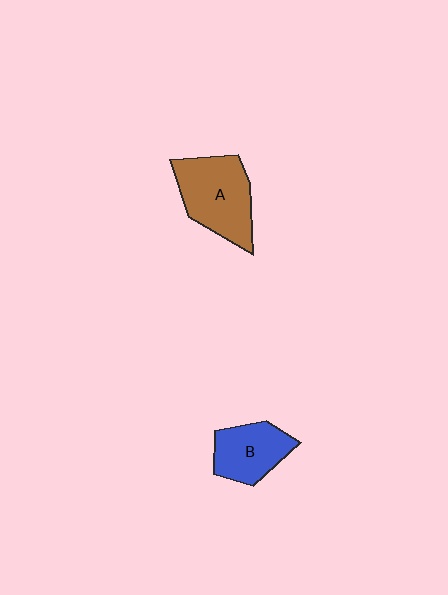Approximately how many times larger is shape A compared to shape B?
Approximately 1.4 times.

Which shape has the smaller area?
Shape B (blue).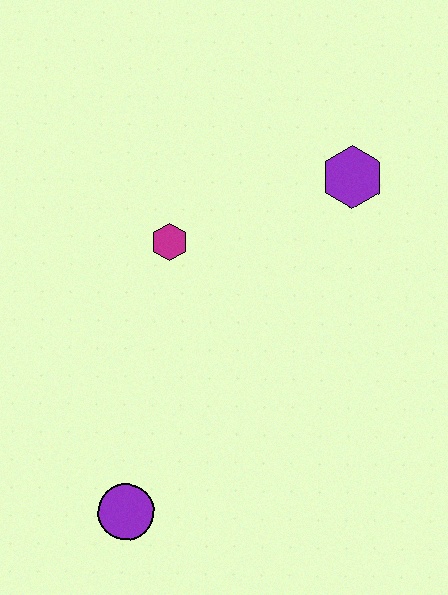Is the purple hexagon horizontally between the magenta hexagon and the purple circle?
No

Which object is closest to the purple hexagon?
The magenta hexagon is closest to the purple hexagon.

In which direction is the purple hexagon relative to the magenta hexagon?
The purple hexagon is to the right of the magenta hexagon.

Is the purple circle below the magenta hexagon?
Yes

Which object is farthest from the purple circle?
The purple hexagon is farthest from the purple circle.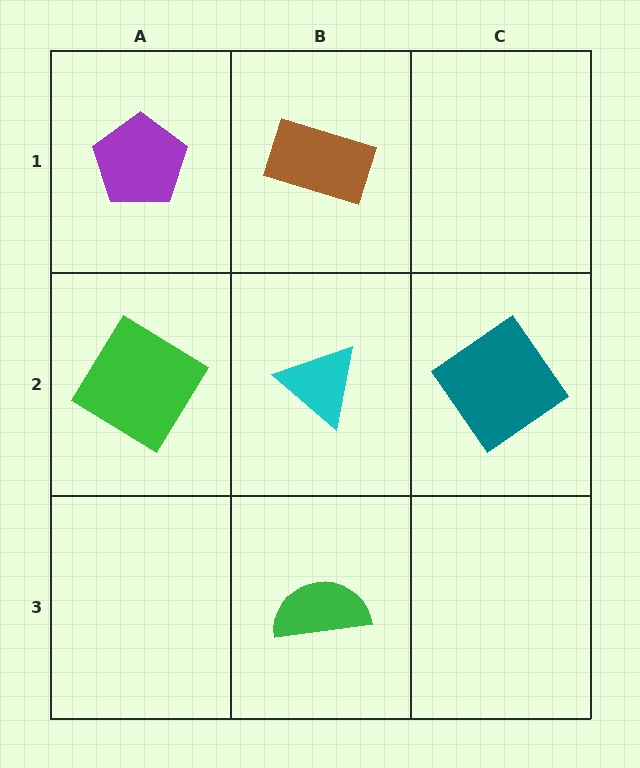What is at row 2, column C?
A teal diamond.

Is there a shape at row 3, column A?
No, that cell is empty.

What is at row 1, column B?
A brown rectangle.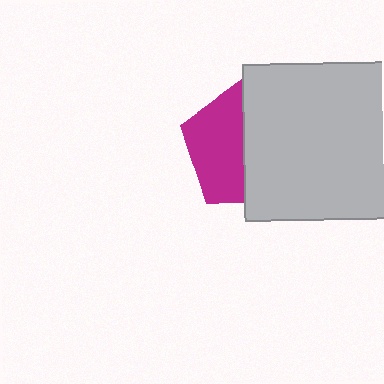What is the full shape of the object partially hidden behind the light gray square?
The partially hidden object is a magenta pentagon.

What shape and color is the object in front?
The object in front is a light gray square.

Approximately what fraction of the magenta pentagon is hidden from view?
Roughly 54% of the magenta pentagon is hidden behind the light gray square.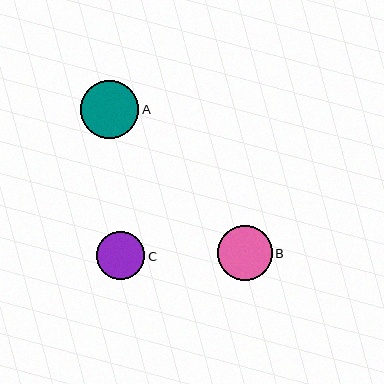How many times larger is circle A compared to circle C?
Circle A is approximately 1.2 times the size of circle C.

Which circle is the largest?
Circle A is the largest with a size of approximately 58 pixels.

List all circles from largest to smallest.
From largest to smallest: A, B, C.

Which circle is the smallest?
Circle C is the smallest with a size of approximately 48 pixels.